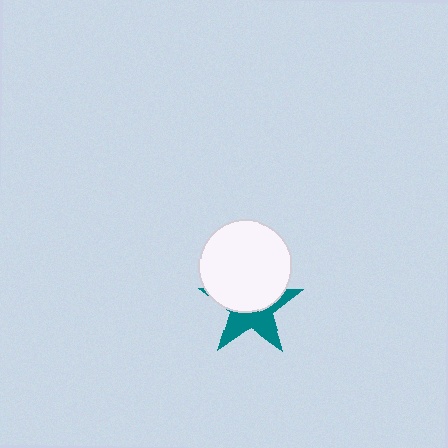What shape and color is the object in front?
The object in front is a white circle.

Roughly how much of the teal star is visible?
About half of it is visible (roughly 46%).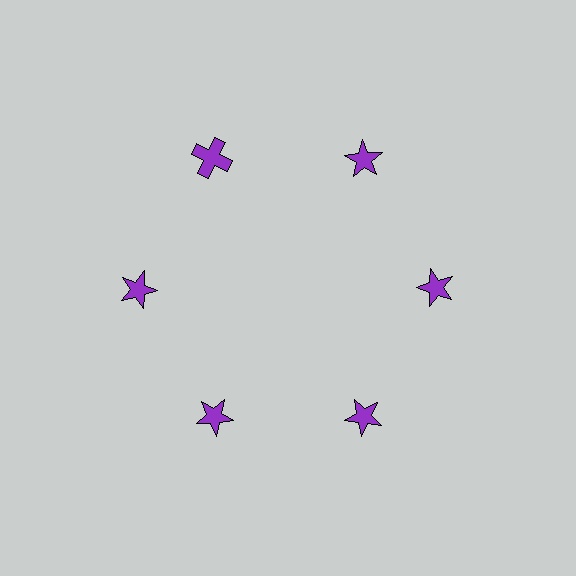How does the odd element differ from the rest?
It has a different shape: cross instead of star.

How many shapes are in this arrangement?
There are 6 shapes arranged in a ring pattern.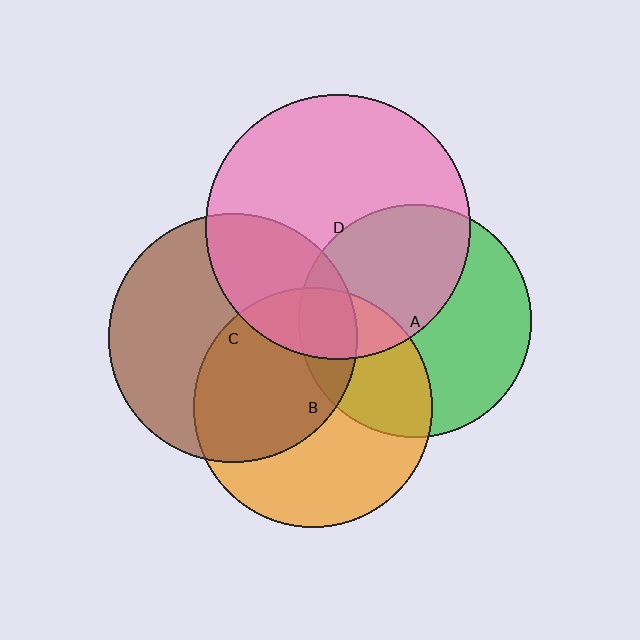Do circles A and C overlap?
Yes.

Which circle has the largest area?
Circle D (pink).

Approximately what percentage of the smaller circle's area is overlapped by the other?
Approximately 15%.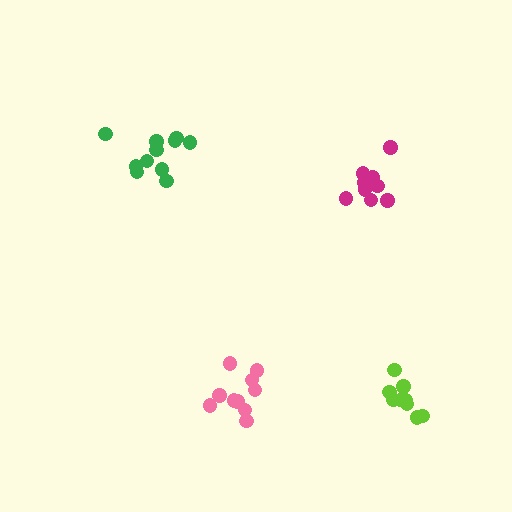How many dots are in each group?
Group 1: 9 dots, Group 2: 11 dots, Group 3: 9 dots, Group 4: 11 dots (40 total).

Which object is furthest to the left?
The green cluster is leftmost.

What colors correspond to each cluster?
The clusters are colored: magenta, green, lime, pink.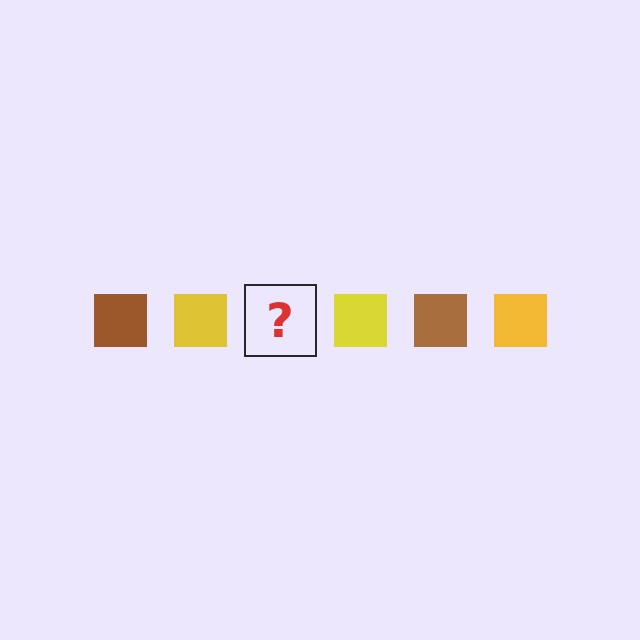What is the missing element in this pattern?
The missing element is a brown square.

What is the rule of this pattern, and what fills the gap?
The rule is that the pattern cycles through brown, yellow squares. The gap should be filled with a brown square.